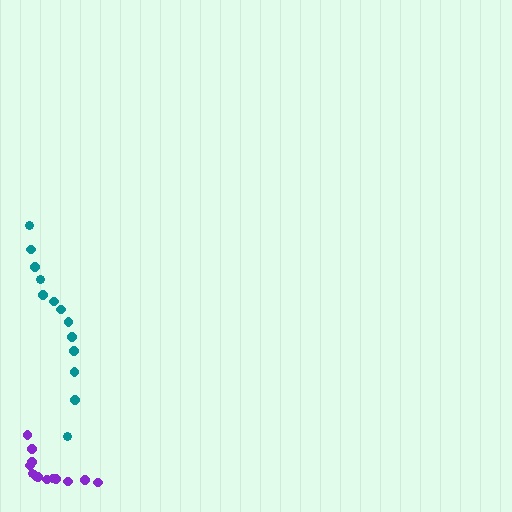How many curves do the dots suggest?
There are 2 distinct paths.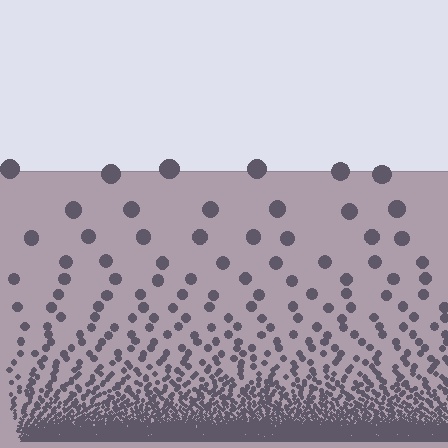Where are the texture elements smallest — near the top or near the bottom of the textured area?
Near the bottom.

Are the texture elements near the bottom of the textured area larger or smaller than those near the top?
Smaller. The gradient is inverted — elements near the bottom are smaller and denser.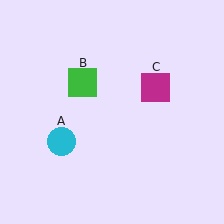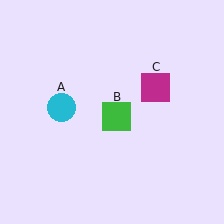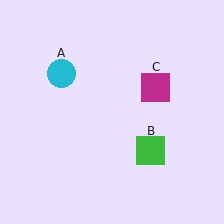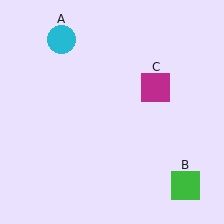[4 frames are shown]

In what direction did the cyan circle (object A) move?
The cyan circle (object A) moved up.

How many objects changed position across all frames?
2 objects changed position: cyan circle (object A), green square (object B).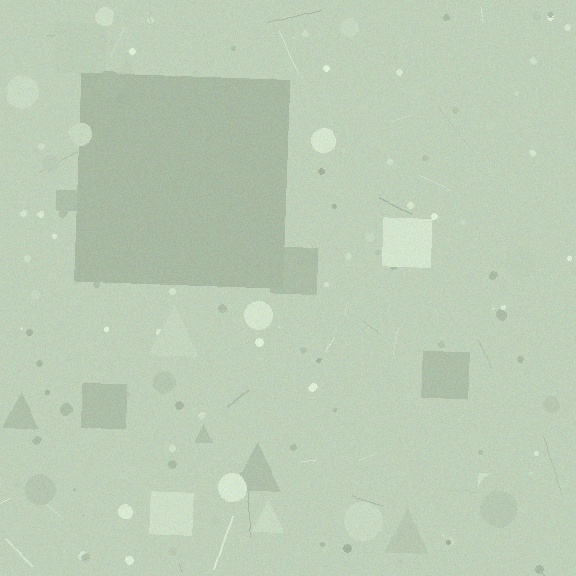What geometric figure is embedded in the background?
A square is embedded in the background.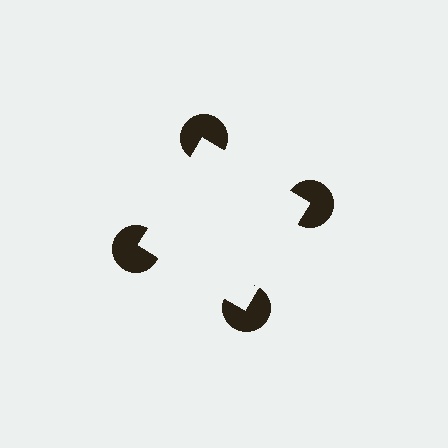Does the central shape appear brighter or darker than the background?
It typically appears slightly brighter than the background, even though no actual brightness change is drawn.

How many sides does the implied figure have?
4 sides.